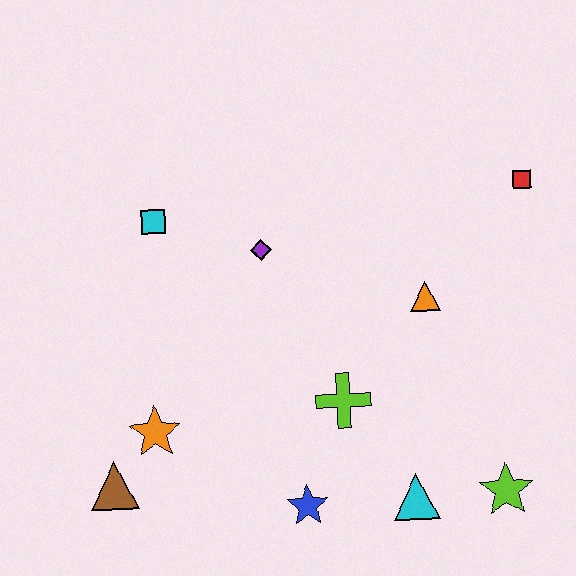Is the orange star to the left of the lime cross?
Yes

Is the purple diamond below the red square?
Yes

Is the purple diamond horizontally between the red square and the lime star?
No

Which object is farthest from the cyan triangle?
The cyan square is farthest from the cyan triangle.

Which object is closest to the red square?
The orange triangle is closest to the red square.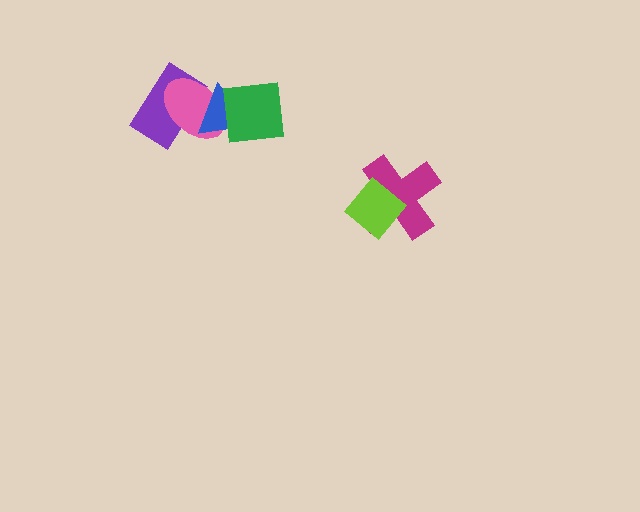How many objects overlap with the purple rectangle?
2 objects overlap with the purple rectangle.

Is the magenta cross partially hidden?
Yes, it is partially covered by another shape.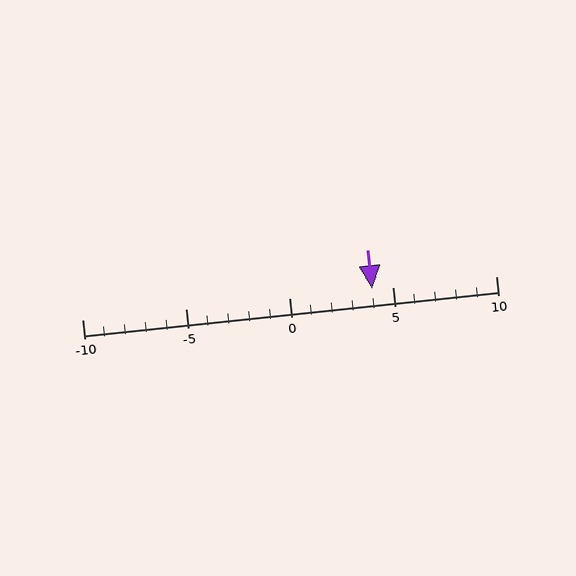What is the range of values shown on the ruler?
The ruler shows values from -10 to 10.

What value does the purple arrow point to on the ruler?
The purple arrow points to approximately 4.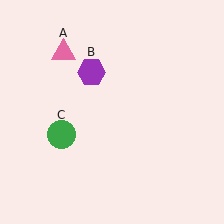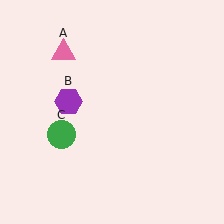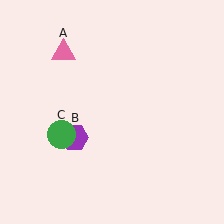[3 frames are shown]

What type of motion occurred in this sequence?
The purple hexagon (object B) rotated counterclockwise around the center of the scene.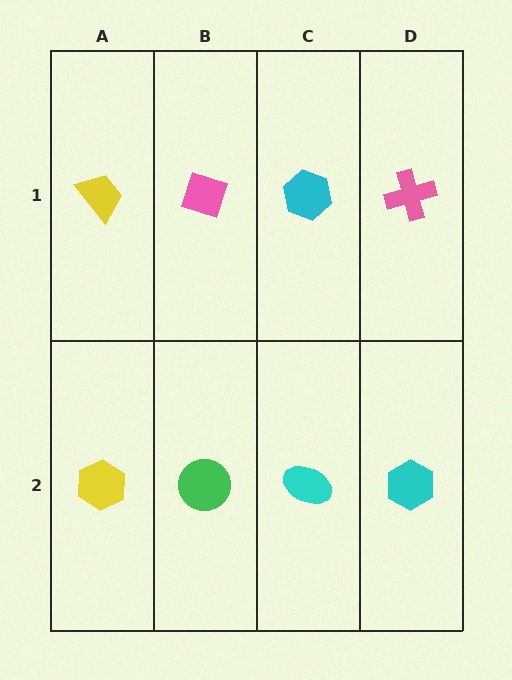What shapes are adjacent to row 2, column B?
A pink diamond (row 1, column B), a yellow hexagon (row 2, column A), a cyan ellipse (row 2, column C).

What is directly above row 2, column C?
A cyan hexagon.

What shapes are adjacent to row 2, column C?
A cyan hexagon (row 1, column C), a green circle (row 2, column B), a cyan hexagon (row 2, column D).